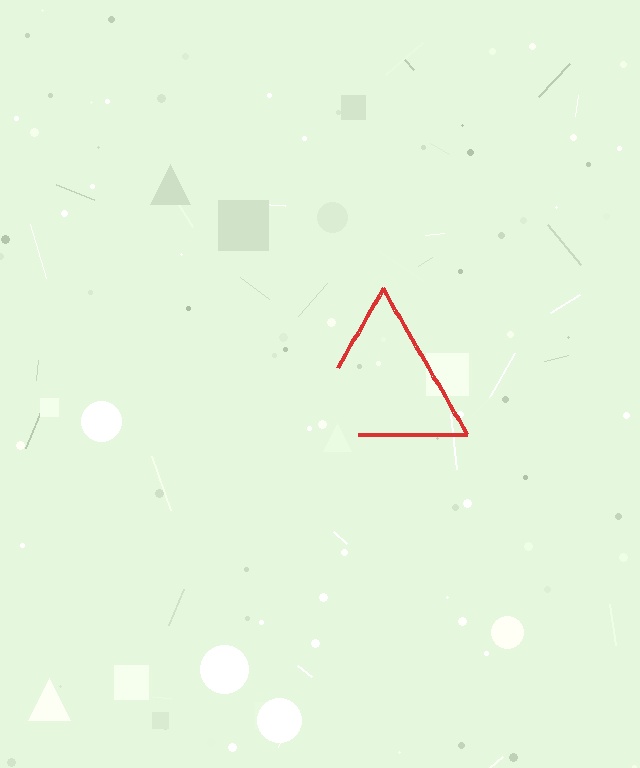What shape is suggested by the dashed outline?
The dashed outline suggests a triangle.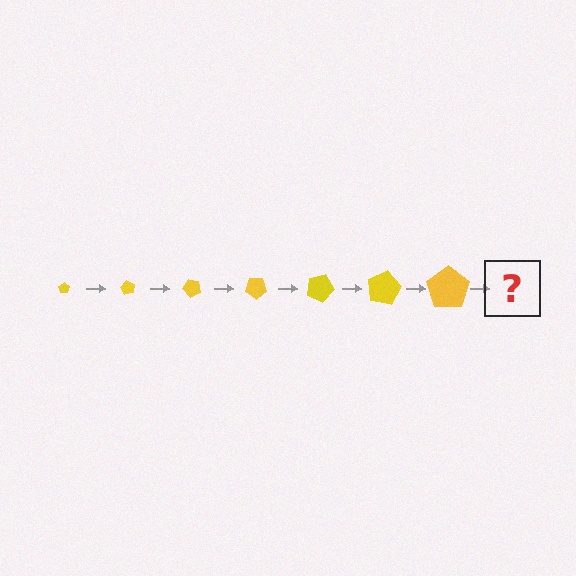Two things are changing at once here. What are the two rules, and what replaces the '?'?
The two rules are that the pentagon grows larger each step and it rotates 60 degrees each step. The '?' should be a pentagon, larger than the previous one and rotated 420 degrees from the start.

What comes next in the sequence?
The next element should be a pentagon, larger than the previous one and rotated 420 degrees from the start.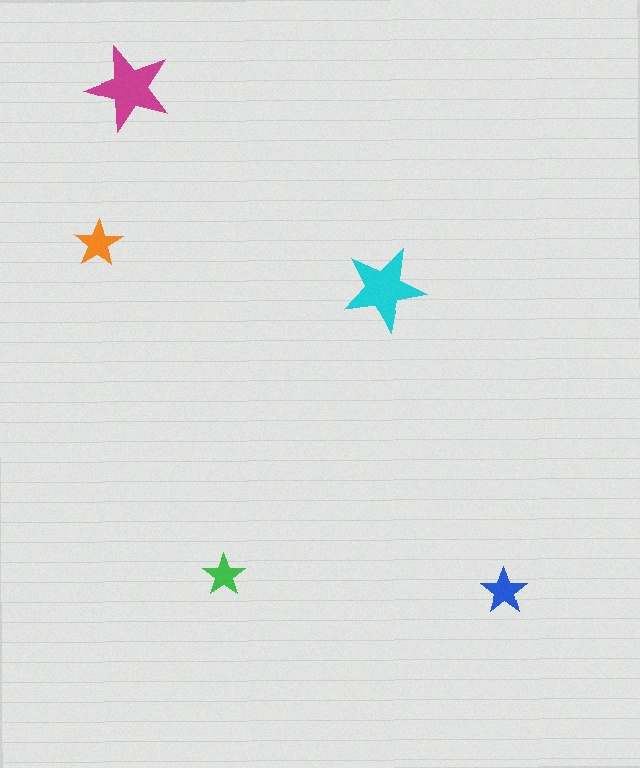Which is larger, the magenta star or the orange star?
The magenta one.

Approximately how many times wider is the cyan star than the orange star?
About 1.5 times wider.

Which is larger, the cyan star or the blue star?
The cyan one.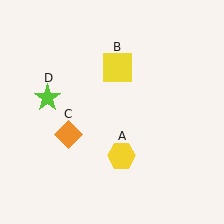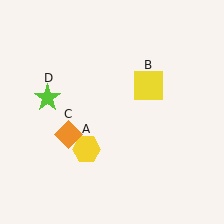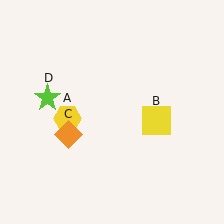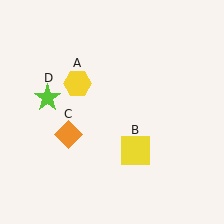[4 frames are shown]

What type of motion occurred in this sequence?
The yellow hexagon (object A), yellow square (object B) rotated clockwise around the center of the scene.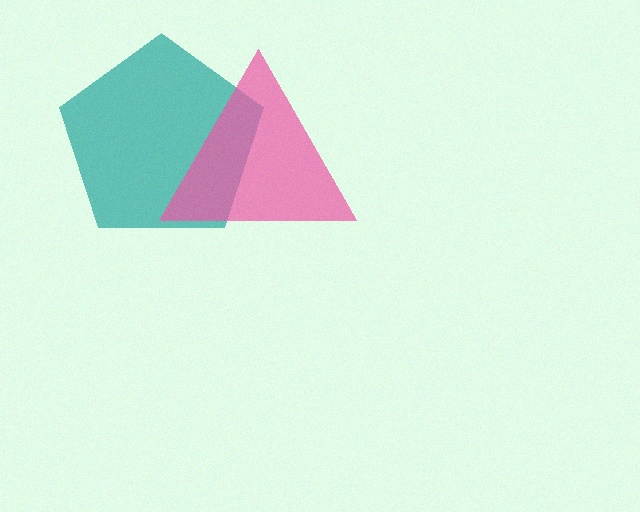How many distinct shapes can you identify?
There are 2 distinct shapes: a teal pentagon, a pink triangle.